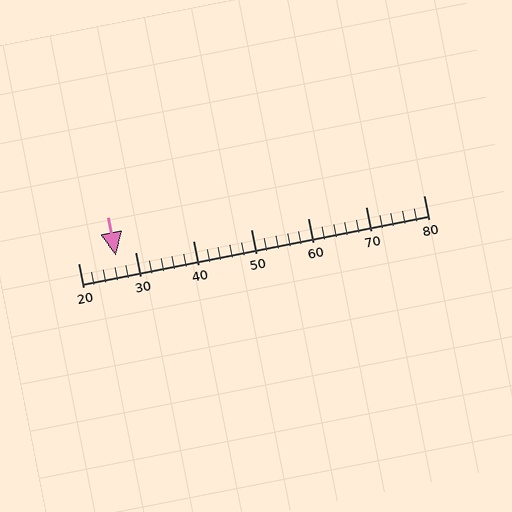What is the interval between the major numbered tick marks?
The major tick marks are spaced 10 units apart.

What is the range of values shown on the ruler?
The ruler shows values from 20 to 80.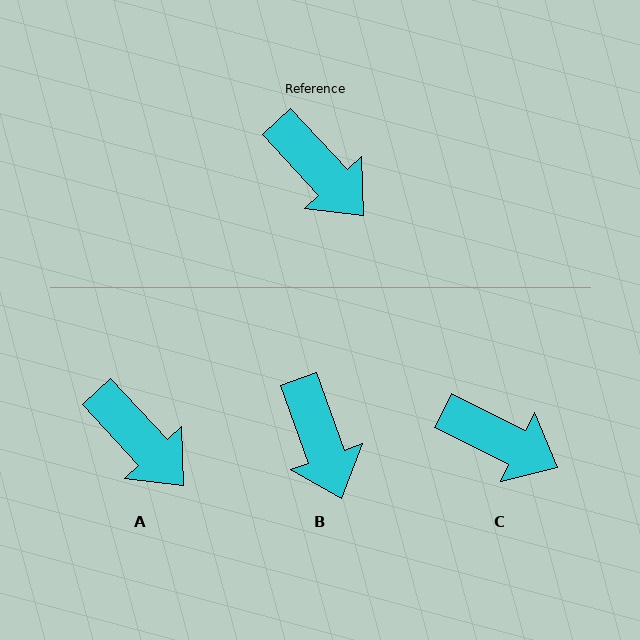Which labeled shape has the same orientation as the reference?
A.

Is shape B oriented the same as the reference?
No, it is off by about 23 degrees.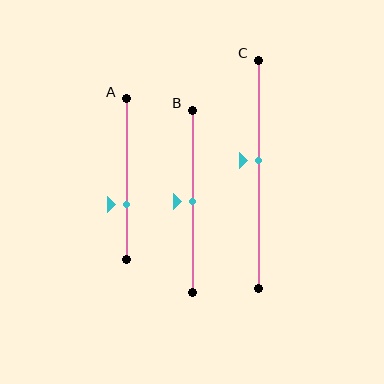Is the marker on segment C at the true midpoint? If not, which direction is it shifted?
No, the marker on segment C is shifted upward by about 6% of the segment length.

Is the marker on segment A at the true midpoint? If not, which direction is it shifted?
No, the marker on segment A is shifted downward by about 16% of the segment length.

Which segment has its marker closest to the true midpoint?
Segment B has its marker closest to the true midpoint.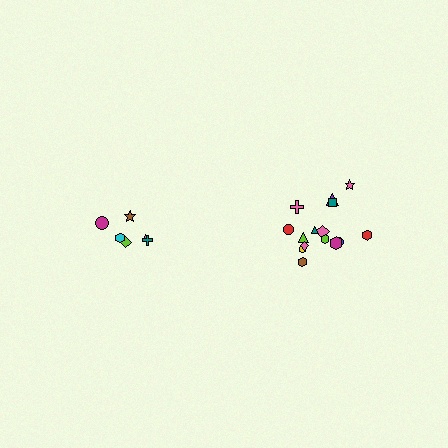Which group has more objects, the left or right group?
The right group.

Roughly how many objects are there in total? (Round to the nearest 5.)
Roughly 20 objects in total.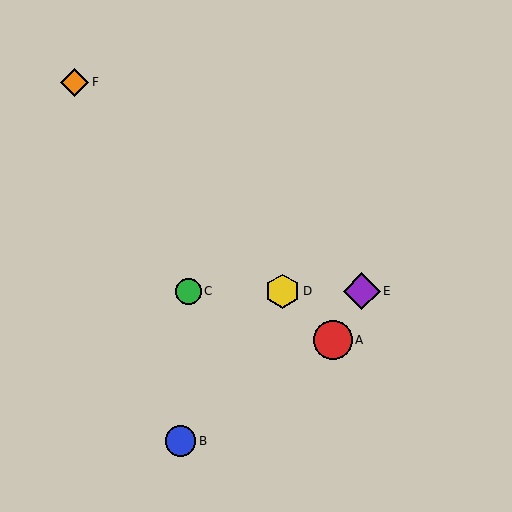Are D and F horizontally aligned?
No, D is at y≈291 and F is at y≈82.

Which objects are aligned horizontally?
Objects C, D, E are aligned horizontally.